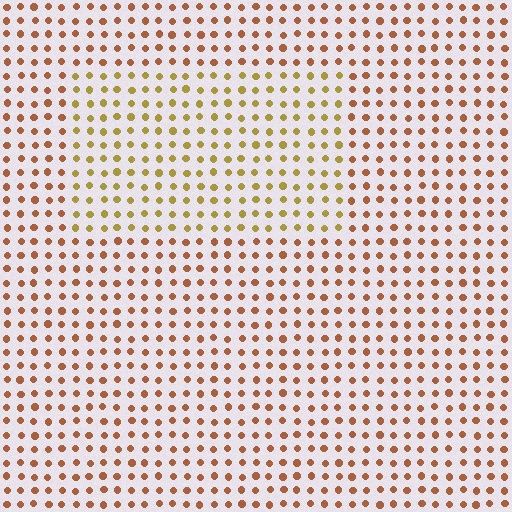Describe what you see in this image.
The image is filled with small brown elements in a uniform arrangement. A rectangle-shaped region is visible where the elements are tinted to a slightly different hue, forming a subtle color boundary.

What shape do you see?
I see a rectangle.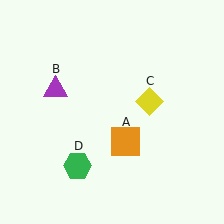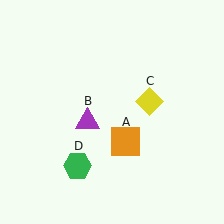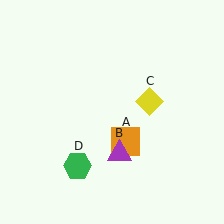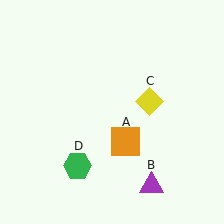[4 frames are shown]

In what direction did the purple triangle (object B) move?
The purple triangle (object B) moved down and to the right.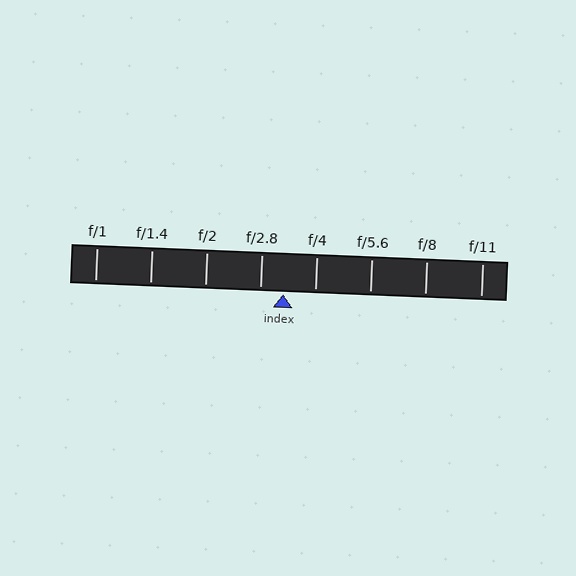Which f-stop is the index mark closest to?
The index mark is closest to f/2.8.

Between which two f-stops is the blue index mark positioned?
The index mark is between f/2.8 and f/4.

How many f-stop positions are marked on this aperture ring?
There are 8 f-stop positions marked.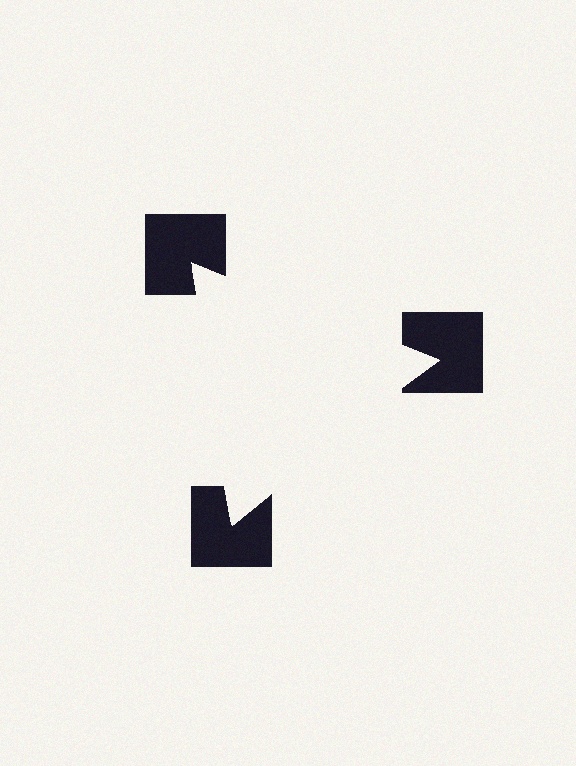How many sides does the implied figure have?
3 sides.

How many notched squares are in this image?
There are 3 — one at each vertex of the illusory triangle.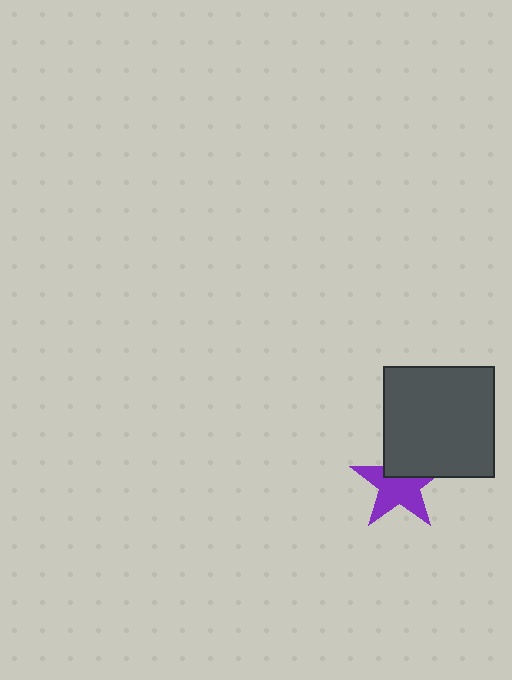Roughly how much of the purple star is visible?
Most of it is visible (roughly 65%).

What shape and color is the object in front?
The object in front is a dark gray square.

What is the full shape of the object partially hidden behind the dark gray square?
The partially hidden object is a purple star.